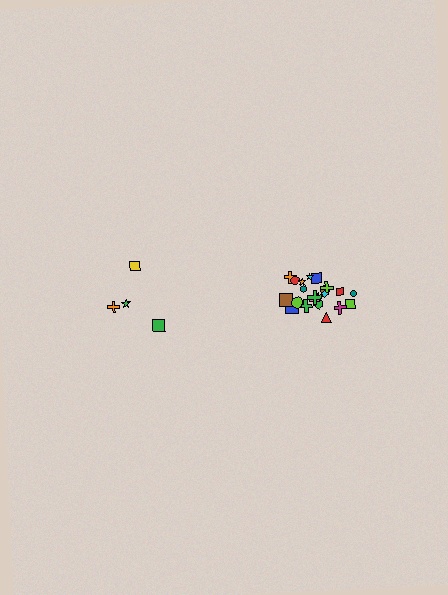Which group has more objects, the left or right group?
The right group.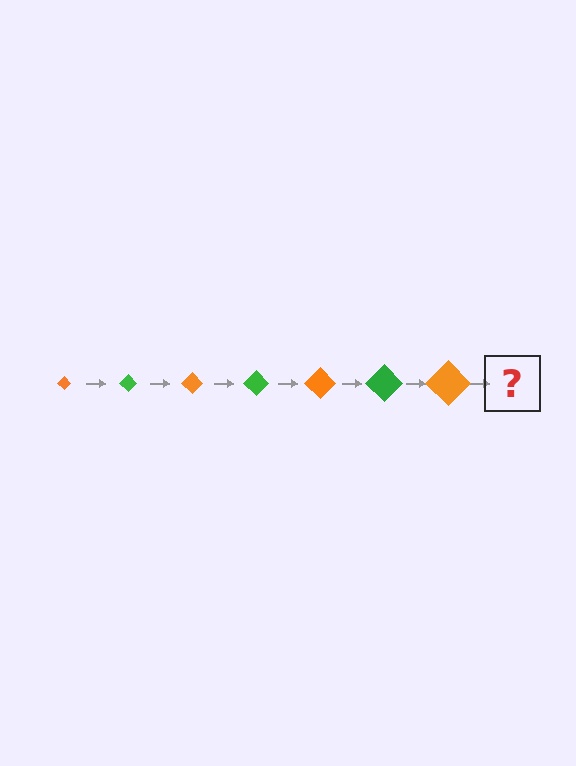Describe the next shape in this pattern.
It should be a green diamond, larger than the previous one.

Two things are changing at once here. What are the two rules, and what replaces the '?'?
The two rules are that the diamond grows larger each step and the color cycles through orange and green. The '?' should be a green diamond, larger than the previous one.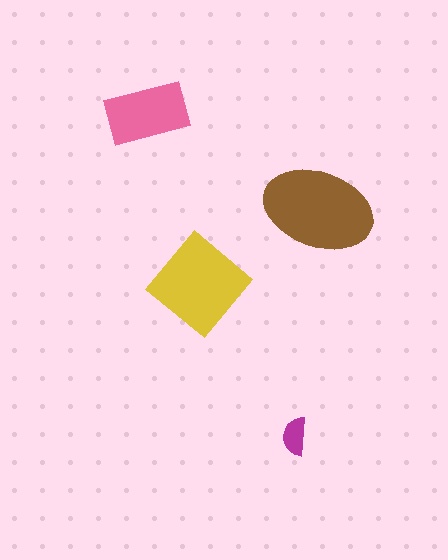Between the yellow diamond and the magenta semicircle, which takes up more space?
The yellow diamond.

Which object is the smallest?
The magenta semicircle.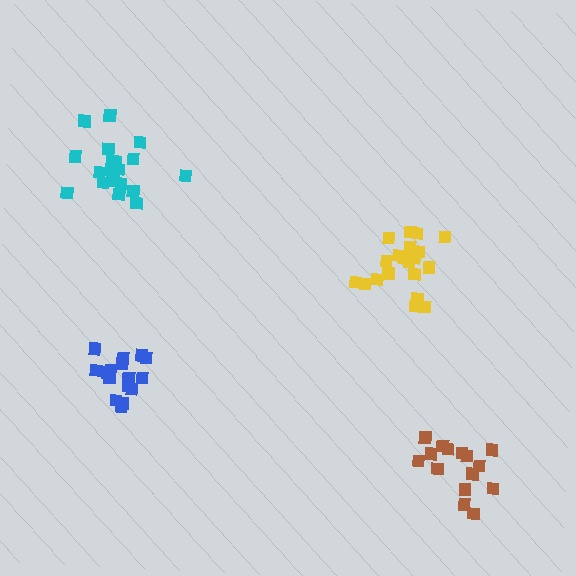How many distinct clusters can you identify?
There are 4 distinct clusters.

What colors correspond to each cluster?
The clusters are colored: brown, blue, yellow, cyan.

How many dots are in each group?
Group 1: 15 dots, Group 2: 16 dots, Group 3: 20 dots, Group 4: 20 dots (71 total).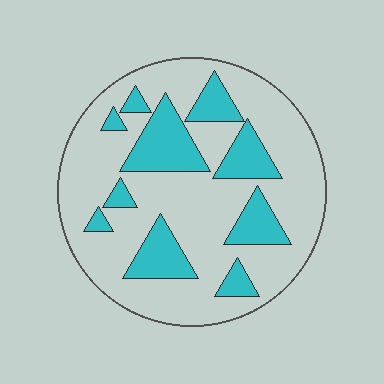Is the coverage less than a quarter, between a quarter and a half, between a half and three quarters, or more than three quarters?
Between a quarter and a half.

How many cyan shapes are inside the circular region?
10.